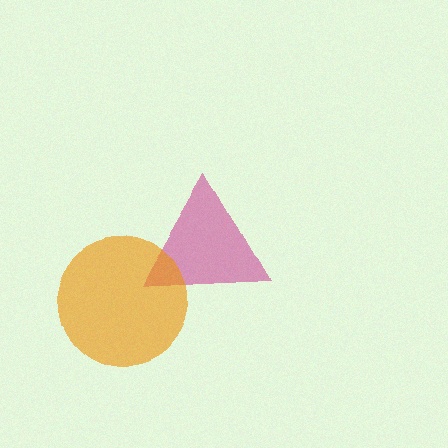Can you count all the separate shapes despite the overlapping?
Yes, there are 2 separate shapes.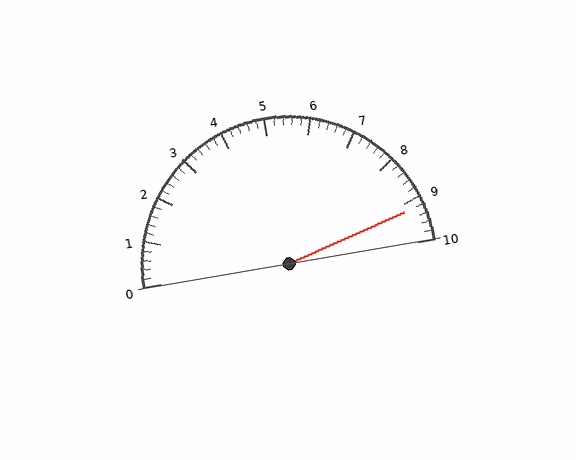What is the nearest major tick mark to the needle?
The nearest major tick mark is 9.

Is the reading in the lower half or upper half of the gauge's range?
The reading is in the upper half of the range (0 to 10).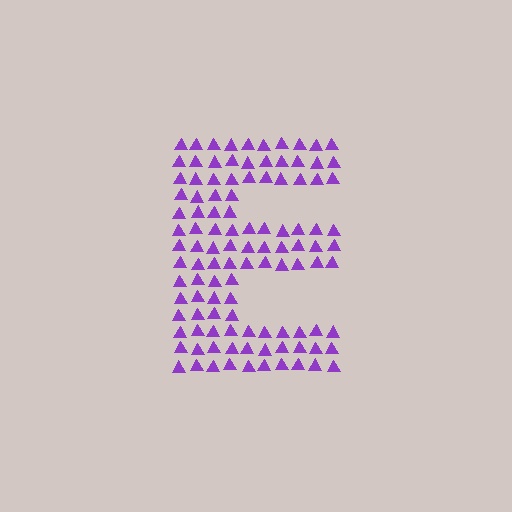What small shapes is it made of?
It is made of small triangles.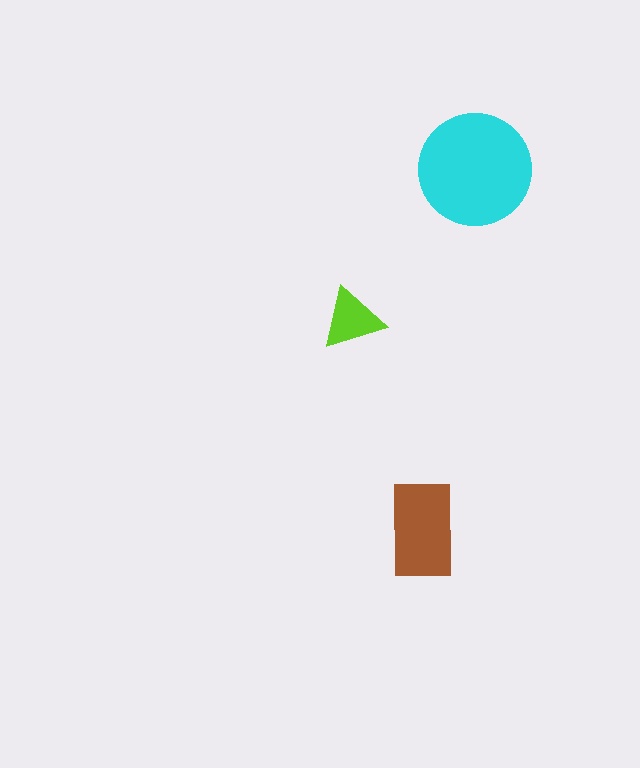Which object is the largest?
The cyan circle.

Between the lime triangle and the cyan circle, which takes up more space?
The cyan circle.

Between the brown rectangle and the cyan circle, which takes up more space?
The cyan circle.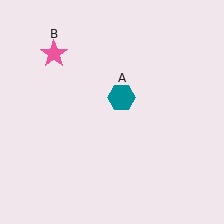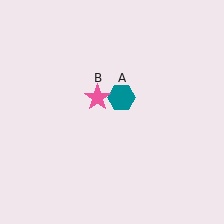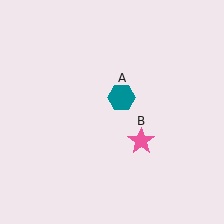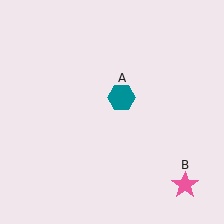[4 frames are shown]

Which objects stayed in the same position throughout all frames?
Teal hexagon (object A) remained stationary.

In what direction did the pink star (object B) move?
The pink star (object B) moved down and to the right.